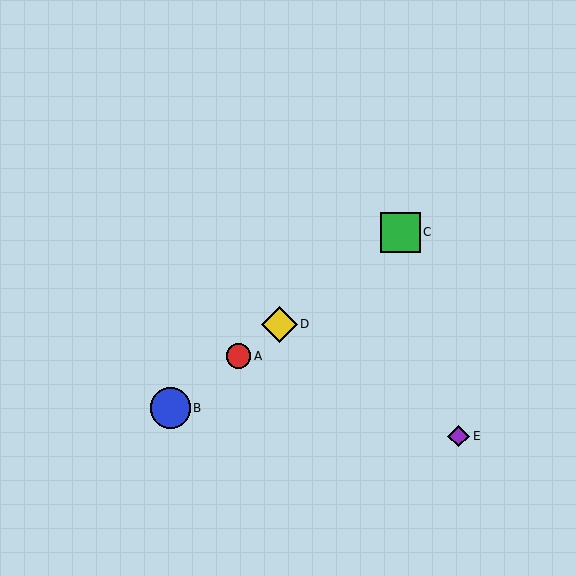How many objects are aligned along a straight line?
4 objects (A, B, C, D) are aligned along a straight line.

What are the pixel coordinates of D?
Object D is at (280, 324).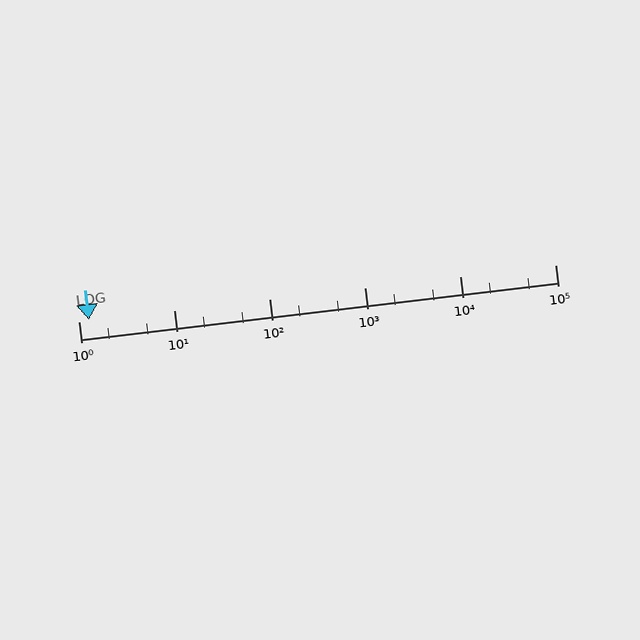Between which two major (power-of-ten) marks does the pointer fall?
The pointer is between 1 and 10.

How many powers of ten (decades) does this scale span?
The scale spans 5 decades, from 1 to 100000.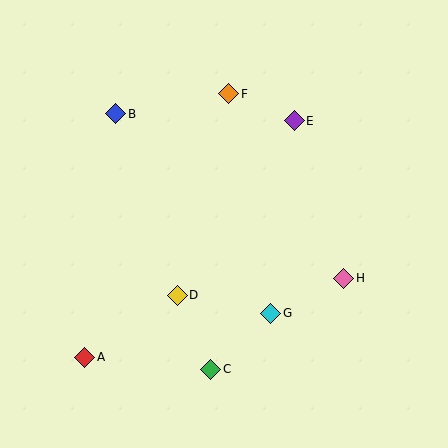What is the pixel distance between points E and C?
The distance between E and C is 262 pixels.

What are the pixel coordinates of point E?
Point E is at (294, 121).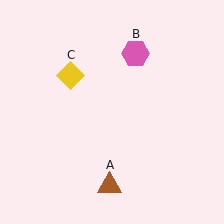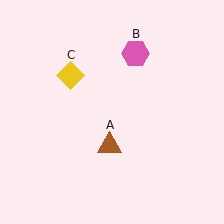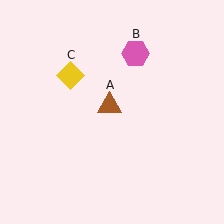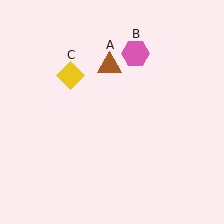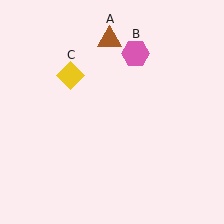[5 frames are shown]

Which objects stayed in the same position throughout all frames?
Pink hexagon (object B) and yellow diamond (object C) remained stationary.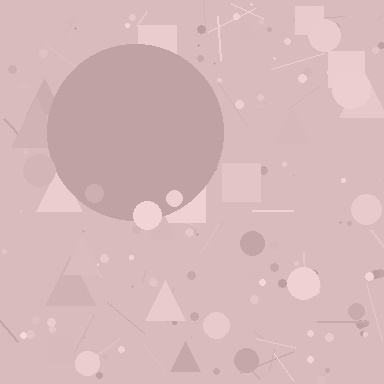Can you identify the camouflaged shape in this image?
The camouflaged shape is a circle.